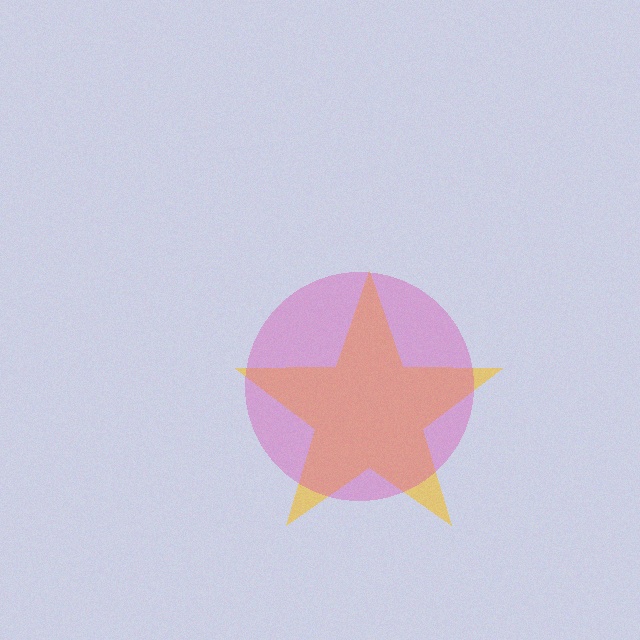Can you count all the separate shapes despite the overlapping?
Yes, there are 2 separate shapes.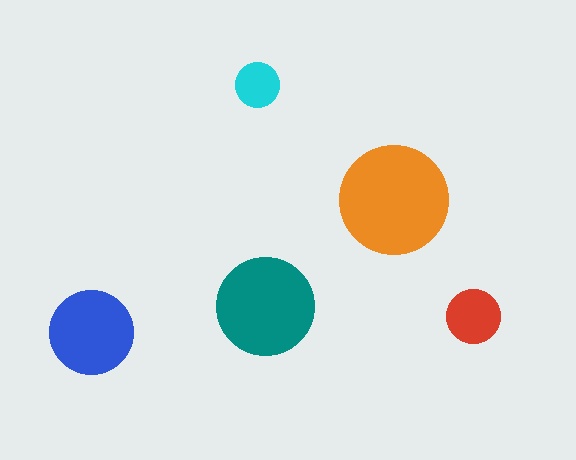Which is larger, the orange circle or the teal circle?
The orange one.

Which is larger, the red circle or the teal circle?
The teal one.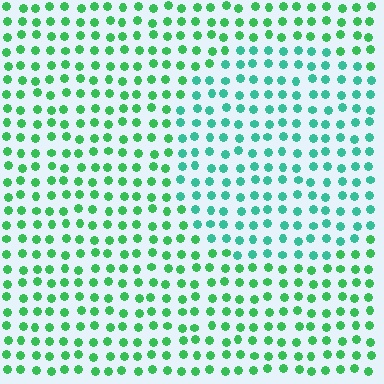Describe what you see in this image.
The image is filled with small green elements in a uniform arrangement. A circle-shaped region is visible where the elements are tinted to a slightly different hue, forming a subtle color boundary.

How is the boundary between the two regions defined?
The boundary is defined purely by a slight shift in hue (about 30 degrees). Spacing, size, and orientation are identical on both sides.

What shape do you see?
I see a circle.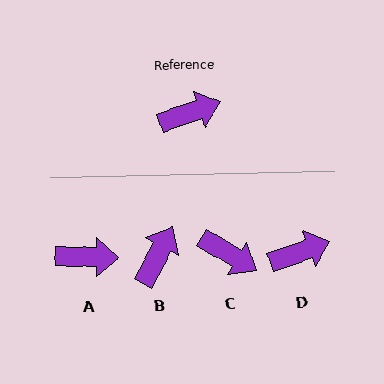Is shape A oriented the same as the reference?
No, it is off by about 20 degrees.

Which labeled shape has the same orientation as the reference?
D.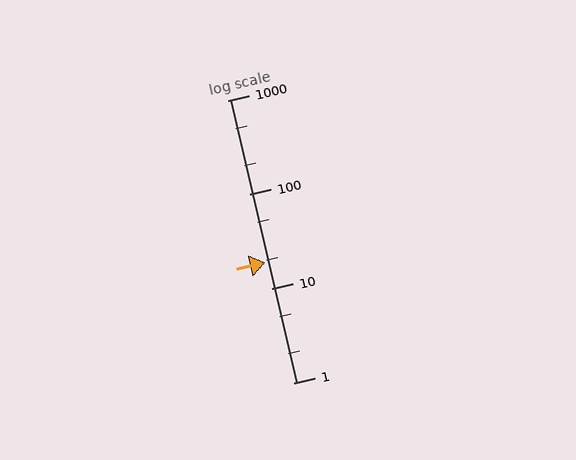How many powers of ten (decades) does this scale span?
The scale spans 3 decades, from 1 to 1000.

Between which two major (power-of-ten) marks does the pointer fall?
The pointer is between 10 and 100.